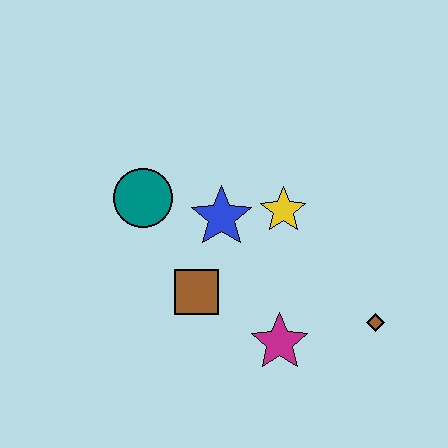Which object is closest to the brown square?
The blue star is closest to the brown square.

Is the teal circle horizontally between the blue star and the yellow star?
No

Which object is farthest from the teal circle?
The brown diamond is farthest from the teal circle.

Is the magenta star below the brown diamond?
Yes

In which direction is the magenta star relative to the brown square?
The magenta star is to the right of the brown square.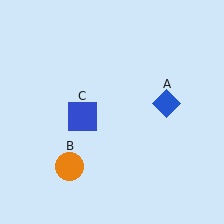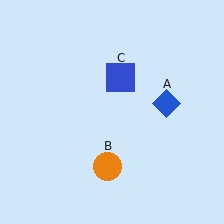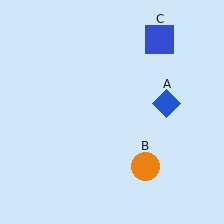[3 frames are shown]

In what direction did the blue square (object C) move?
The blue square (object C) moved up and to the right.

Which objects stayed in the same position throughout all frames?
Blue diamond (object A) remained stationary.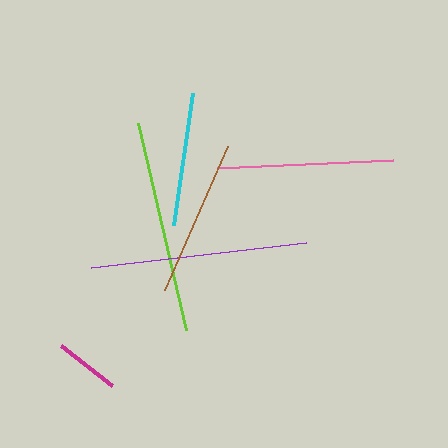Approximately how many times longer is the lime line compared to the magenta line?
The lime line is approximately 3.3 times the length of the magenta line.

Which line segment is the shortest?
The magenta line is the shortest at approximately 64 pixels.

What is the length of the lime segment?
The lime segment is approximately 213 pixels long.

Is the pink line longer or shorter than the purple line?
The purple line is longer than the pink line.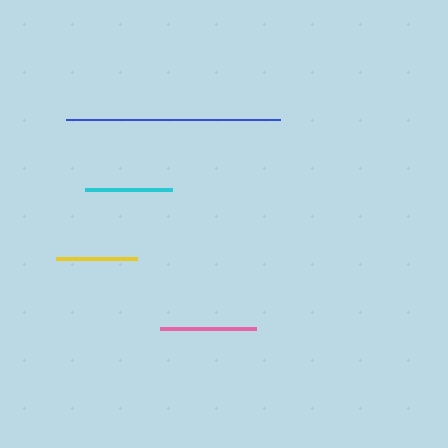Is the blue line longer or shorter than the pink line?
The blue line is longer than the pink line.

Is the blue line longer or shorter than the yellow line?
The blue line is longer than the yellow line.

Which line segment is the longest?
The blue line is the longest at approximately 215 pixels.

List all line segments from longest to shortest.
From longest to shortest: blue, pink, cyan, yellow.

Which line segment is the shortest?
The yellow line is the shortest at approximately 82 pixels.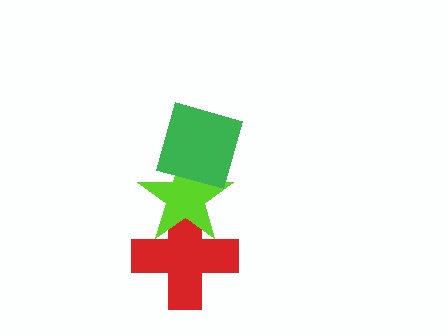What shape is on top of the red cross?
The lime star is on top of the red cross.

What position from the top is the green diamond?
The green diamond is 1st from the top.